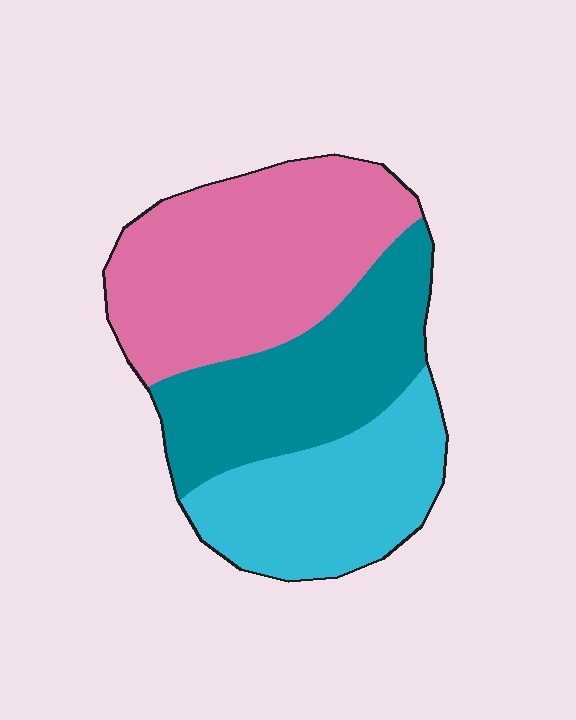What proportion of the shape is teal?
Teal takes up about one third (1/3) of the shape.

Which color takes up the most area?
Pink, at roughly 40%.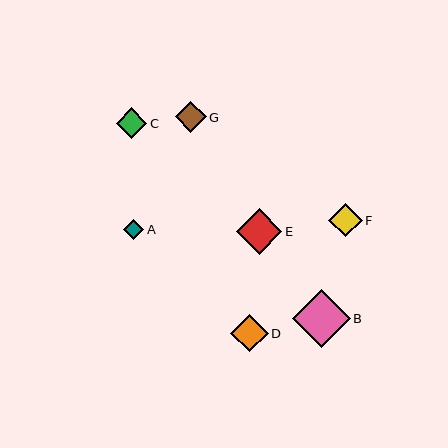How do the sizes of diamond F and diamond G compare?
Diamond F and diamond G are approximately the same size.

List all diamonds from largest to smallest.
From largest to smallest: B, E, D, F, G, C, A.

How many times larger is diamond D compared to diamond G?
Diamond D is approximately 1.2 times the size of diamond G.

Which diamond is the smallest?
Diamond A is the smallest with a size of approximately 21 pixels.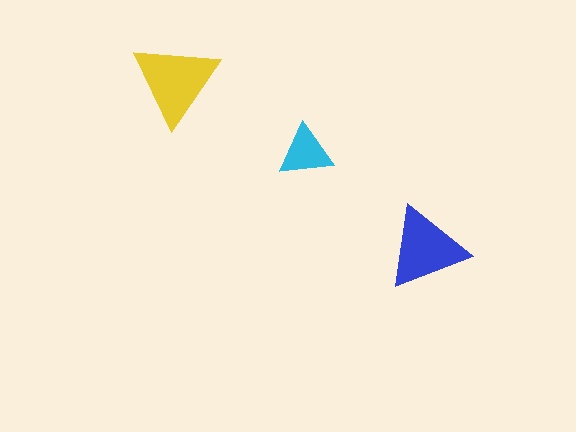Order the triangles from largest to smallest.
the yellow one, the blue one, the cyan one.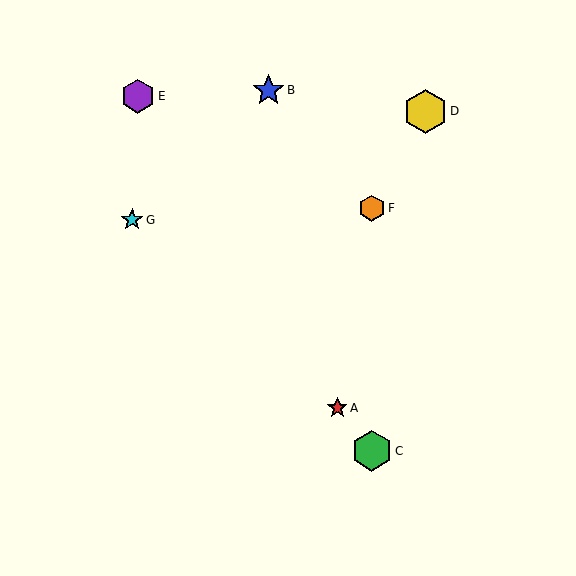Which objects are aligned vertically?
Objects C, F are aligned vertically.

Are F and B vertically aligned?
No, F is at x≈372 and B is at x≈269.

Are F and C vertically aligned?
Yes, both are at x≈372.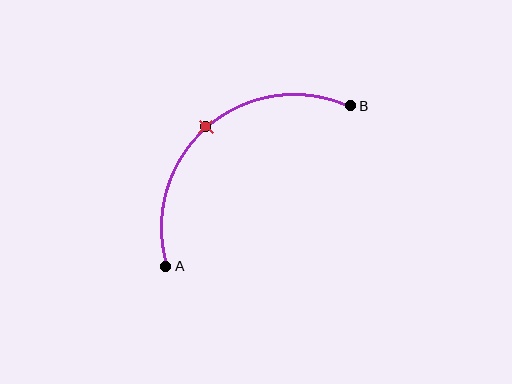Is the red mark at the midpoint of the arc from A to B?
Yes. The red mark lies on the arc at equal arc-length from both A and B — it is the arc midpoint.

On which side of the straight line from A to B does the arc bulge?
The arc bulges above and to the left of the straight line connecting A and B.